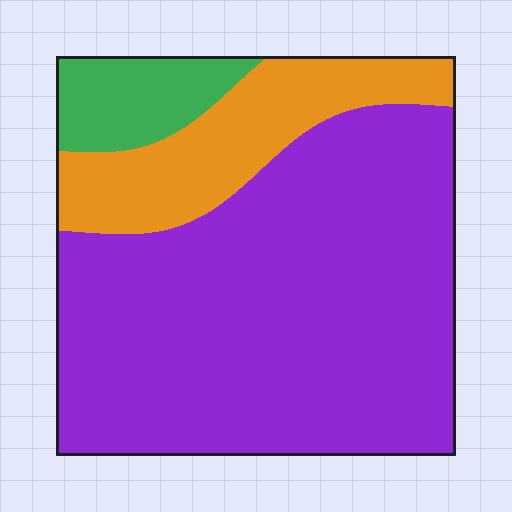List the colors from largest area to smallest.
From largest to smallest: purple, orange, green.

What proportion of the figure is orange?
Orange covers about 20% of the figure.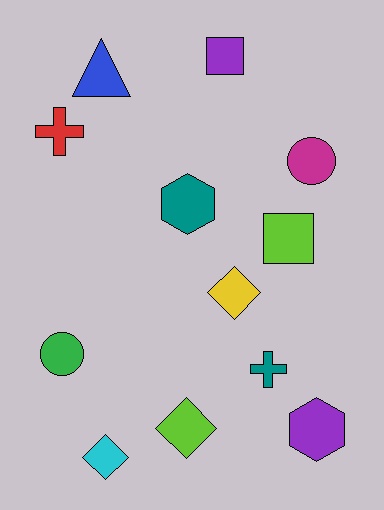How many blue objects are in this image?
There is 1 blue object.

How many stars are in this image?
There are no stars.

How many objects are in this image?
There are 12 objects.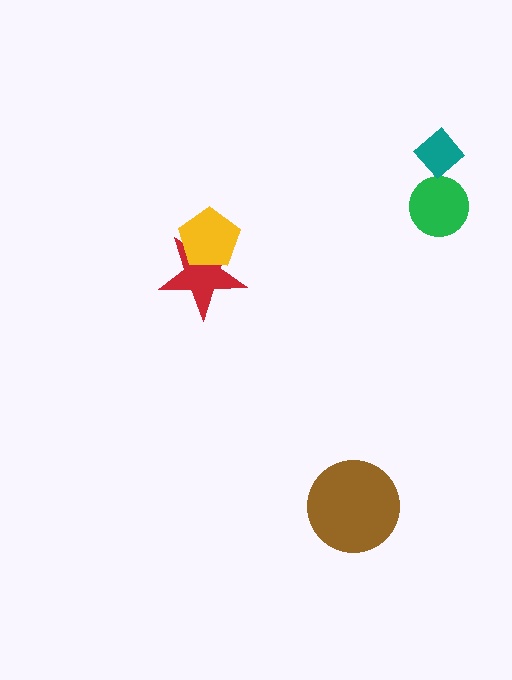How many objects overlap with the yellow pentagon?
1 object overlaps with the yellow pentagon.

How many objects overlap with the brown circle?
0 objects overlap with the brown circle.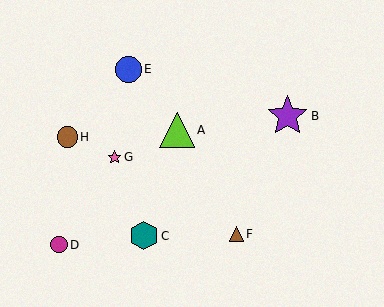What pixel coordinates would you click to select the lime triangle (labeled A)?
Click at (177, 130) to select the lime triangle A.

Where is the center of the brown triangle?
The center of the brown triangle is at (236, 234).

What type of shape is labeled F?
Shape F is a brown triangle.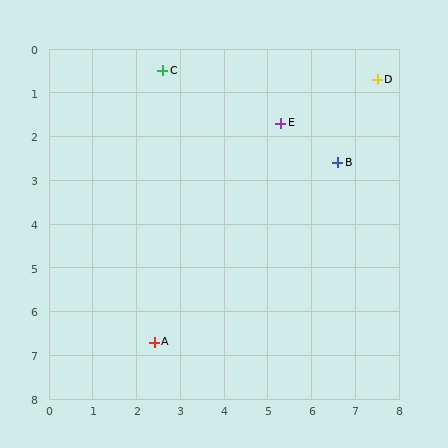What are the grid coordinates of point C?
Point C is at approximately (2.6, 0.5).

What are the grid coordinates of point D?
Point D is at approximately (7.5, 0.7).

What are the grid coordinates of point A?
Point A is at approximately (2.4, 6.7).